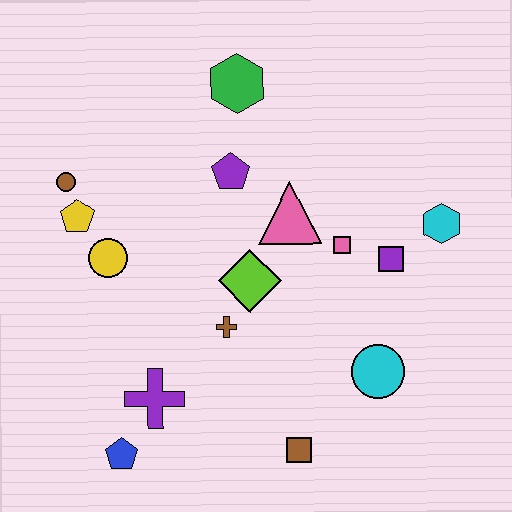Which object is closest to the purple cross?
The blue pentagon is closest to the purple cross.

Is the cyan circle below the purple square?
Yes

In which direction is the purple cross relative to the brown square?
The purple cross is to the left of the brown square.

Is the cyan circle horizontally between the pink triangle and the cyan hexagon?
Yes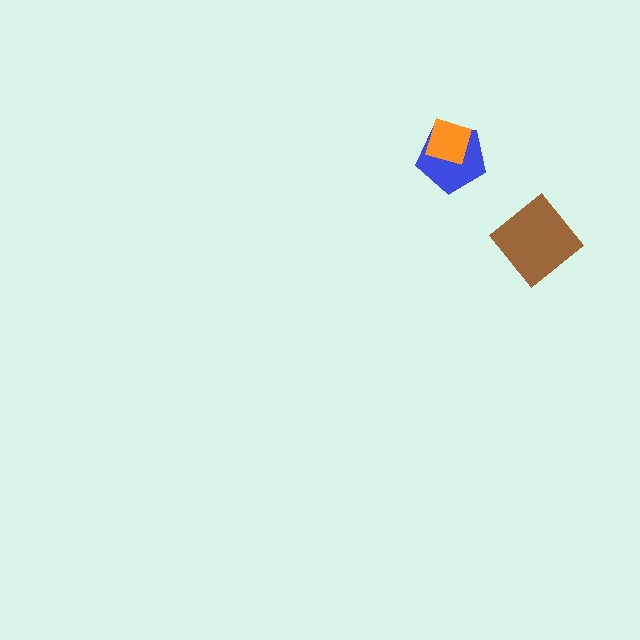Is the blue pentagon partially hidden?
Yes, it is partially covered by another shape.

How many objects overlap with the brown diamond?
0 objects overlap with the brown diamond.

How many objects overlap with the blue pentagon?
1 object overlaps with the blue pentagon.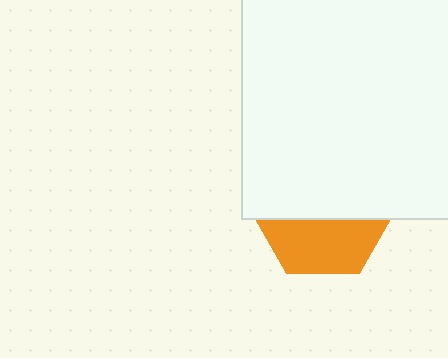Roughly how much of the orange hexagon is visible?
A small part of it is visible (roughly 41%).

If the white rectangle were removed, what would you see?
You would see the complete orange hexagon.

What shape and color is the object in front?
The object in front is a white rectangle.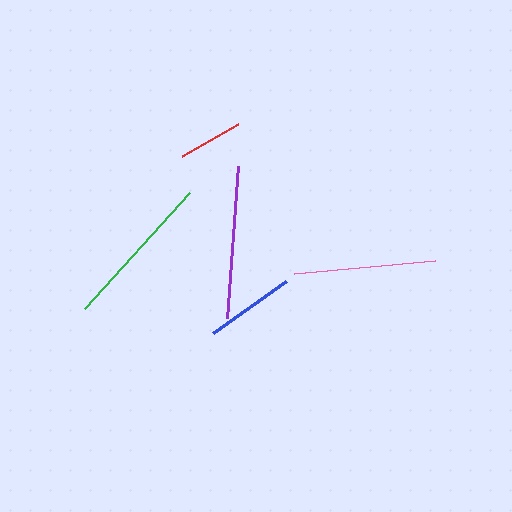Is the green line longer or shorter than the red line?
The green line is longer than the red line.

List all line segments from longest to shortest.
From longest to shortest: green, purple, pink, blue, red.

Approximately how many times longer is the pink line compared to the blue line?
The pink line is approximately 1.6 times the length of the blue line.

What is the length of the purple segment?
The purple segment is approximately 152 pixels long.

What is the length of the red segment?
The red segment is approximately 64 pixels long.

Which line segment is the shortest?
The red line is the shortest at approximately 64 pixels.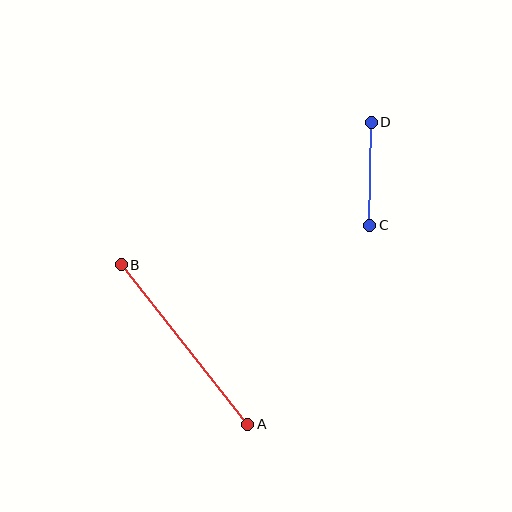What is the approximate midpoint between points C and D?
The midpoint is at approximately (371, 174) pixels.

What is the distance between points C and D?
The distance is approximately 103 pixels.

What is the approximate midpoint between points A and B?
The midpoint is at approximately (185, 344) pixels.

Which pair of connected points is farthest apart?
Points A and B are farthest apart.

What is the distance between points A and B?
The distance is approximately 203 pixels.